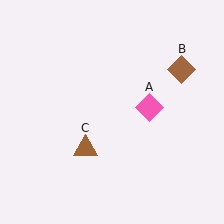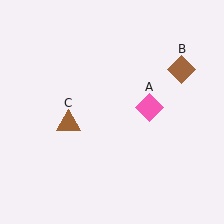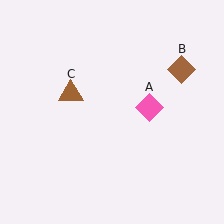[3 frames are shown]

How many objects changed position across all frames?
1 object changed position: brown triangle (object C).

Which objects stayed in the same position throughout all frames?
Pink diamond (object A) and brown diamond (object B) remained stationary.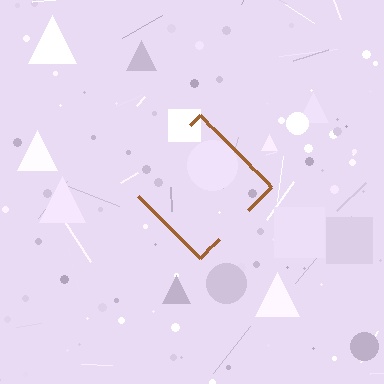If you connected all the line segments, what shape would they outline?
They would outline a diamond.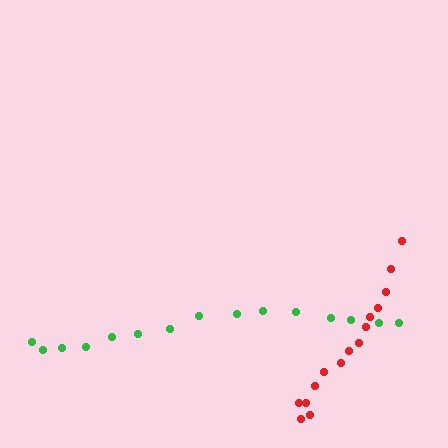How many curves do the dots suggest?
There are 2 distinct paths.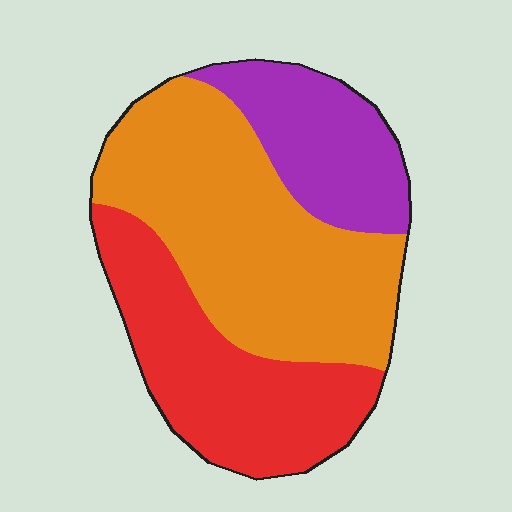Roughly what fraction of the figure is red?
Red takes up about one third (1/3) of the figure.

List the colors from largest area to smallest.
From largest to smallest: orange, red, purple.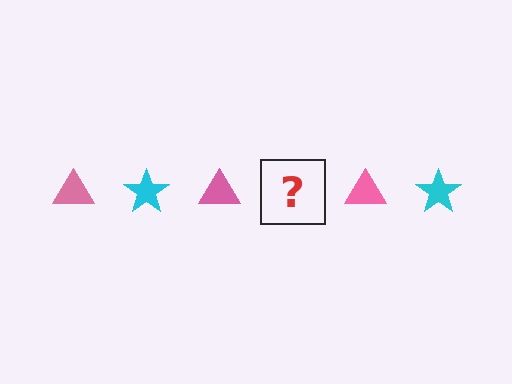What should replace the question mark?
The question mark should be replaced with a cyan star.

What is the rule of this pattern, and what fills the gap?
The rule is that the pattern alternates between pink triangle and cyan star. The gap should be filled with a cyan star.